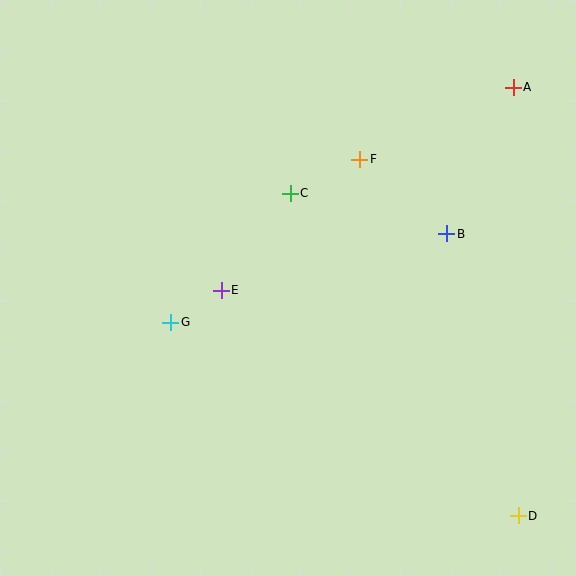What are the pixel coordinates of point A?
Point A is at (513, 88).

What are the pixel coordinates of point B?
Point B is at (447, 234).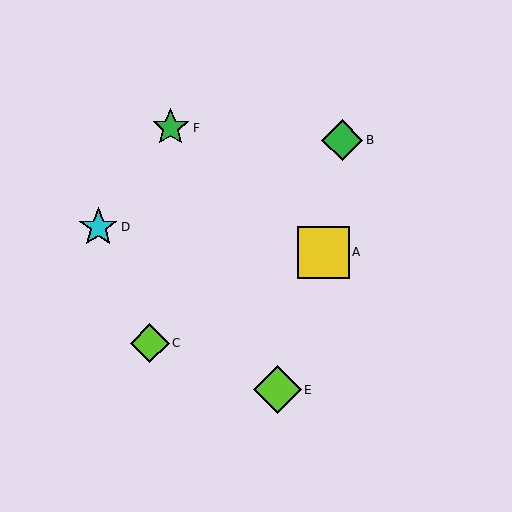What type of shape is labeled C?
Shape C is a lime diamond.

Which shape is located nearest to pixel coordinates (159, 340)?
The lime diamond (labeled C) at (150, 343) is nearest to that location.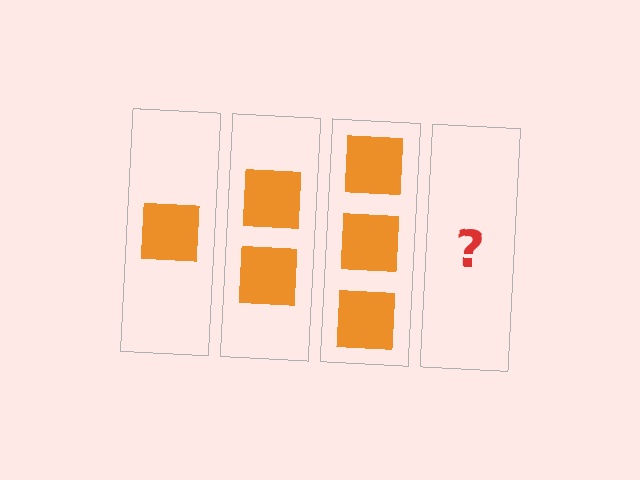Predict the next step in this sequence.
The next step is 4 squares.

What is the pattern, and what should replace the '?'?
The pattern is that each step adds one more square. The '?' should be 4 squares.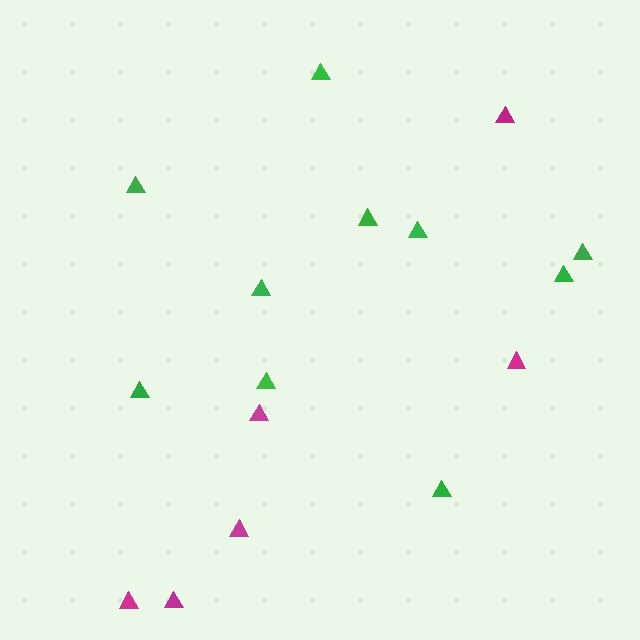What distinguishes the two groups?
There are 2 groups: one group of magenta triangles (6) and one group of green triangles (10).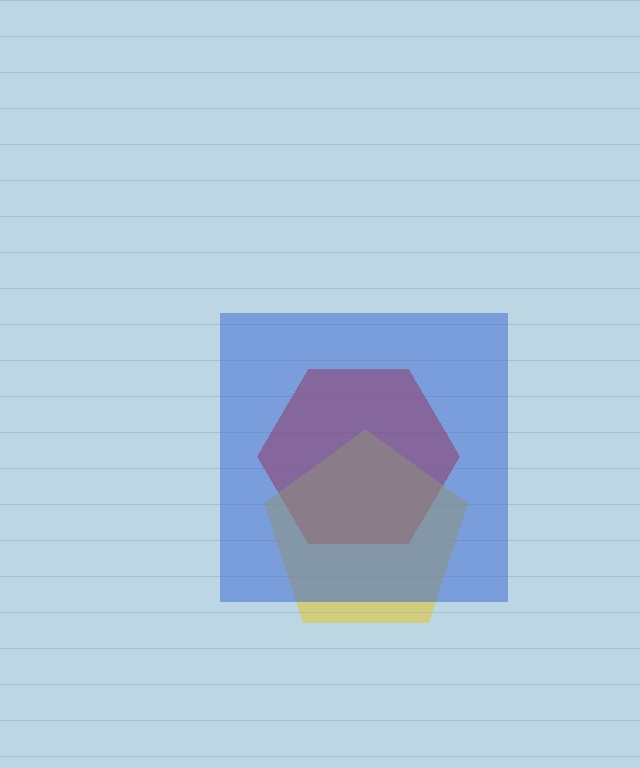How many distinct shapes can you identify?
There are 3 distinct shapes: a red hexagon, a yellow pentagon, a blue square.